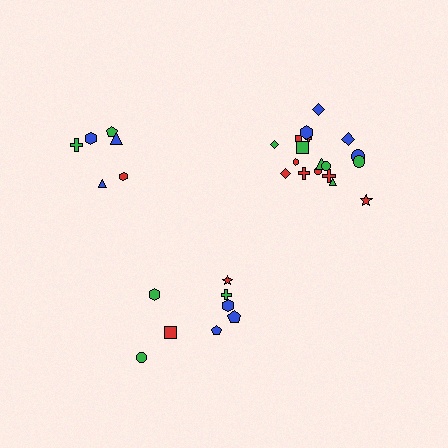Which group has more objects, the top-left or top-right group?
The top-right group.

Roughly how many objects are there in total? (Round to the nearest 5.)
Roughly 30 objects in total.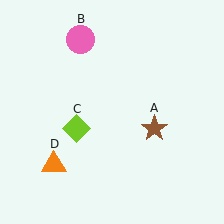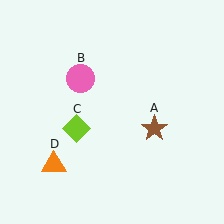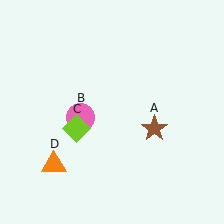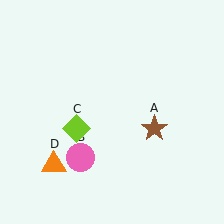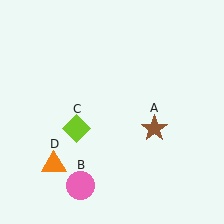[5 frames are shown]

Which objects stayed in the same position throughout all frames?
Brown star (object A) and lime diamond (object C) and orange triangle (object D) remained stationary.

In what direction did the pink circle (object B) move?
The pink circle (object B) moved down.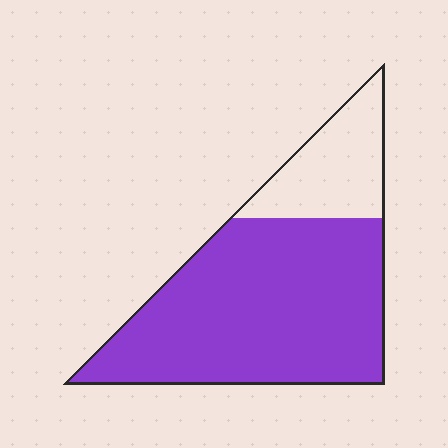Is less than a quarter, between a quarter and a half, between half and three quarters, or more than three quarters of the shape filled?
More than three quarters.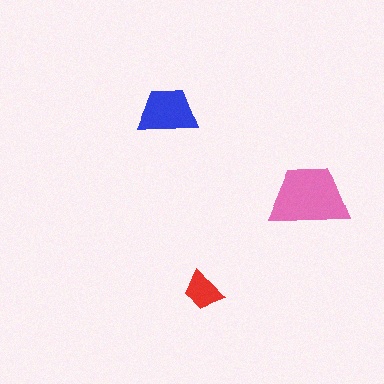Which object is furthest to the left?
The blue trapezoid is leftmost.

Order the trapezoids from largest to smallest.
the pink one, the blue one, the red one.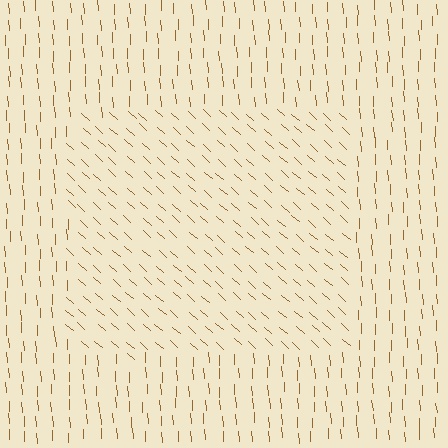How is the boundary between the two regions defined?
The boundary is defined purely by a change in line orientation (approximately 45 degrees difference). All lines are the same color and thickness.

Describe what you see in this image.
The image is filled with small brown line segments. A rectangle region in the image has lines oriented differently from the surrounding lines, creating a visible texture boundary.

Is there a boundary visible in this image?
Yes, there is a texture boundary formed by a change in line orientation.